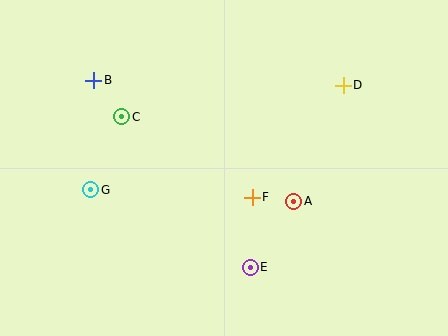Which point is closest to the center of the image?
Point F at (252, 197) is closest to the center.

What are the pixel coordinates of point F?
Point F is at (252, 197).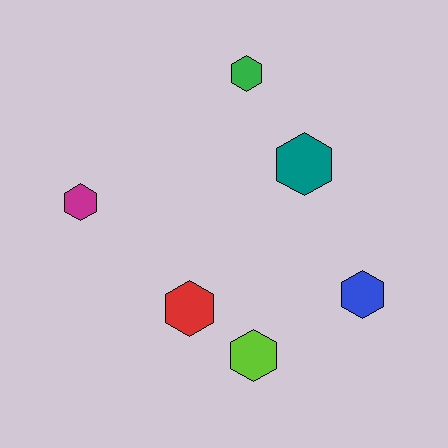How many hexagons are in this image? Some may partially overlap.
There are 6 hexagons.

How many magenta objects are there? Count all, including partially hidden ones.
There is 1 magenta object.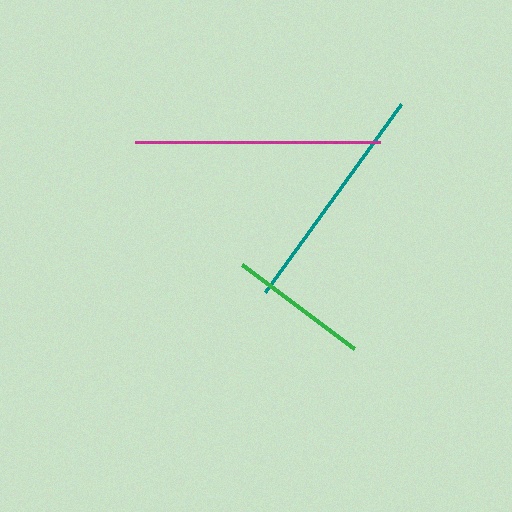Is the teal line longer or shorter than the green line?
The teal line is longer than the green line.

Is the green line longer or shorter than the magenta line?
The magenta line is longer than the green line.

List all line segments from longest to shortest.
From longest to shortest: magenta, teal, green.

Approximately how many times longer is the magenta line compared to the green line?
The magenta line is approximately 1.7 times the length of the green line.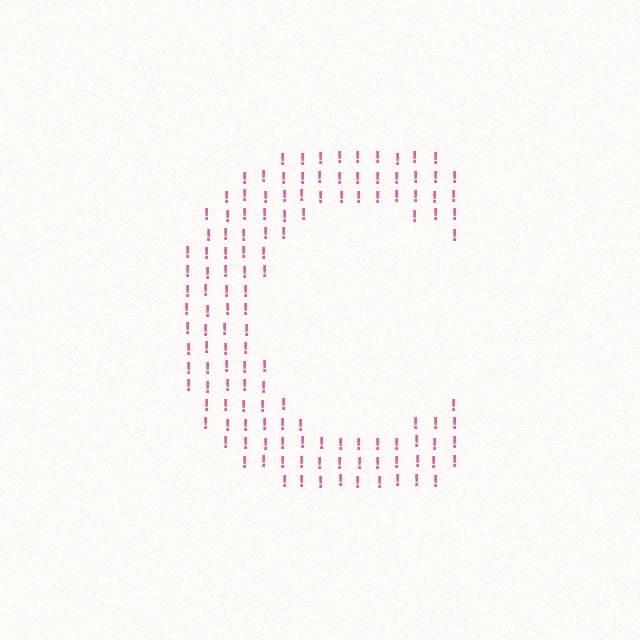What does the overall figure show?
The overall figure shows the letter C.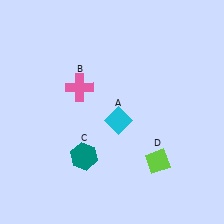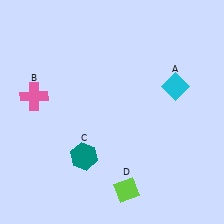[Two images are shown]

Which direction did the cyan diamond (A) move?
The cyan diamond (A) moved right.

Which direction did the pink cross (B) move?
The pink cross (B) moved left.